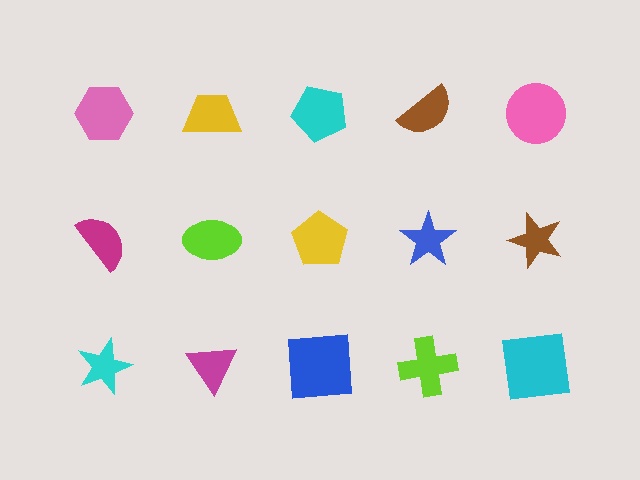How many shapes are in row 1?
5 shapes.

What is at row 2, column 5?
A brown star.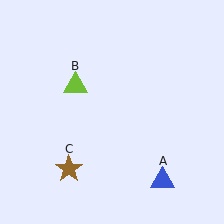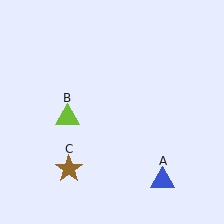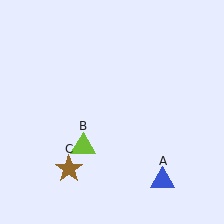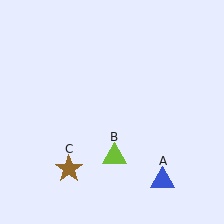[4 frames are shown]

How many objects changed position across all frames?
1 object changed position: lime triangle (object B).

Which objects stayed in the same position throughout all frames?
Blue triangle (object A) and brown star (object C) remained stationary.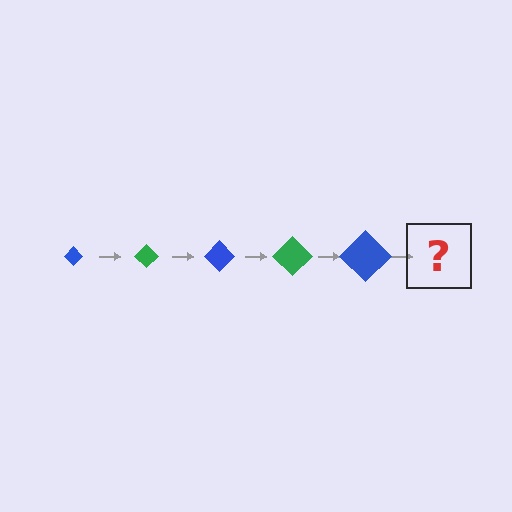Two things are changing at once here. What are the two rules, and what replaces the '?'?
The two rules are that the diamond grows larger each step and the color cycles through blue and green. The '?' should be a green diamond, larger than the previous one.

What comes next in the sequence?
The next element should be a green diamond, larger than the previous one.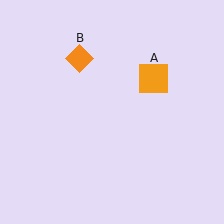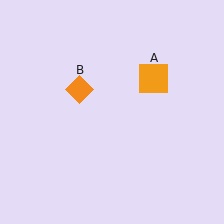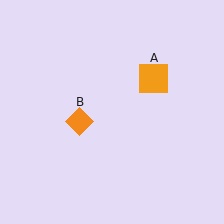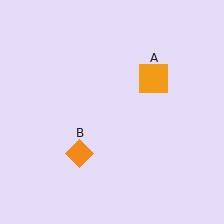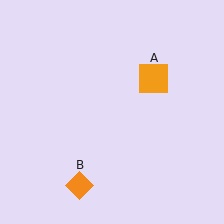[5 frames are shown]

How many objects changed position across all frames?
1 object changed position: orange diamond (object B).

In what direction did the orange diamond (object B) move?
The orange diamond (object B) moved down.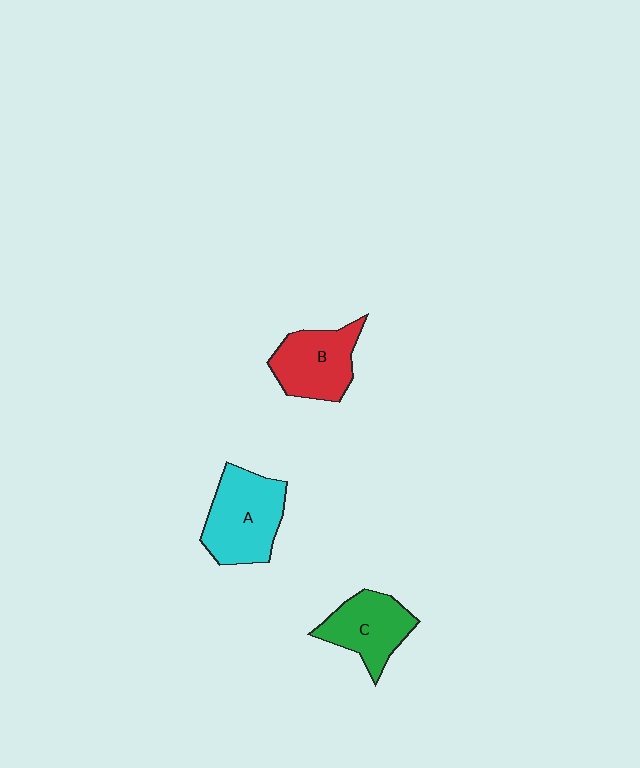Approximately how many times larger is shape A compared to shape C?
Approximately 1.3 times.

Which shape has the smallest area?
Shape C (green).